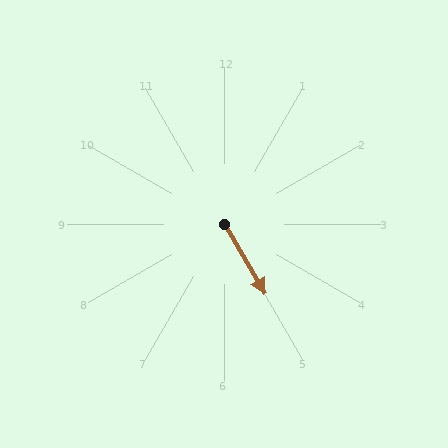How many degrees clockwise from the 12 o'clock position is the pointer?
Approximately 150 degrees.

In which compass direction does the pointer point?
Southeast.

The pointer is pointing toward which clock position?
Roughly 5 o'clock.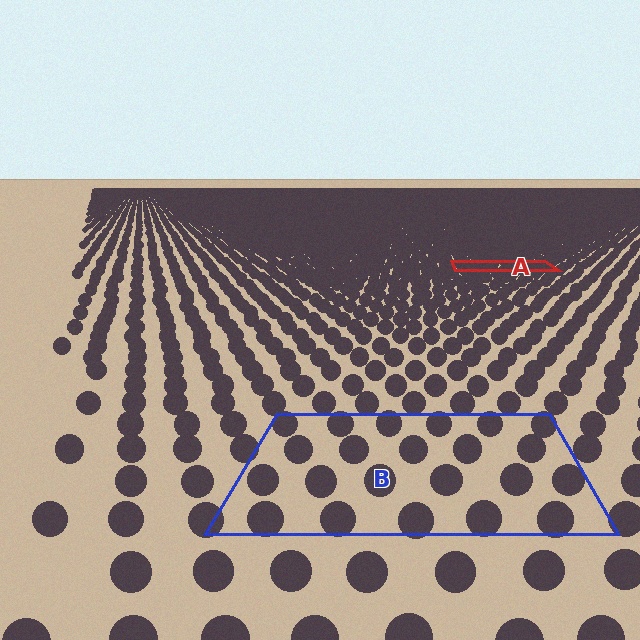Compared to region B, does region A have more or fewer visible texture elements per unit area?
Region A has more texture elements per unit area — they are packed more densely because it is farther away.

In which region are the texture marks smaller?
The texture marks are smaller in region A, because it is farther away.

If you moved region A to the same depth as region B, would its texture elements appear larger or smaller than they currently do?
They would appear larger. At a closer depth, the same texture elements are projected at a bigger on-screen size.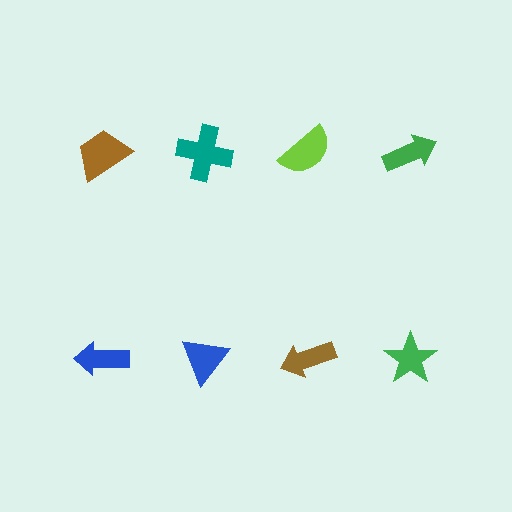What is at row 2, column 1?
A blue arrow.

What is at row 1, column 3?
A lime semicircle.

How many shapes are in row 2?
4 shapes.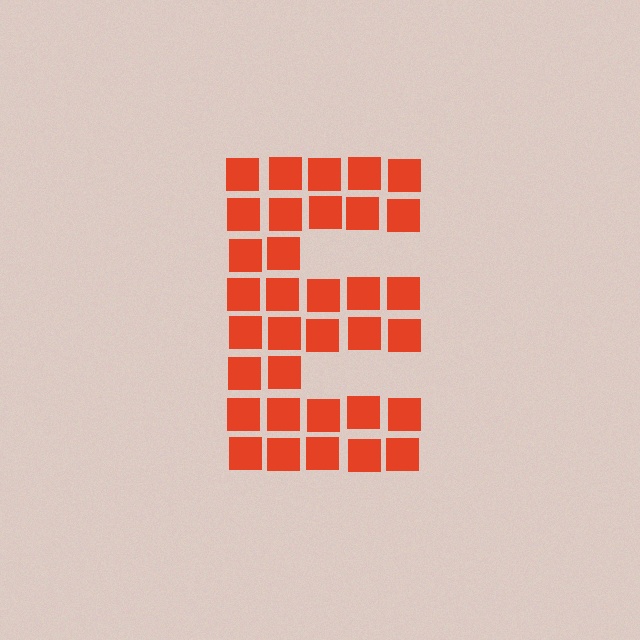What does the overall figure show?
The overall figure shows the letter E.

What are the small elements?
The small elements are squares.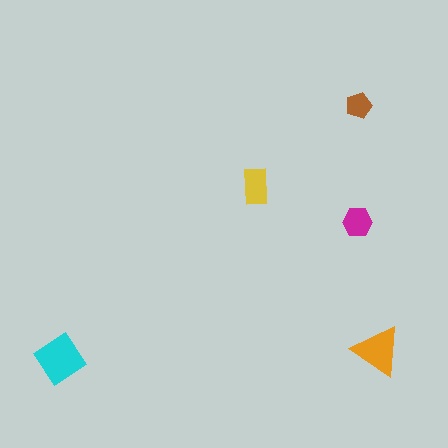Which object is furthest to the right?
The orange triangle is rightmost.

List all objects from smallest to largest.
The brown pentagon, the magenta hexagon, the yellow rectangle, the orange triangle, the cyan diamond.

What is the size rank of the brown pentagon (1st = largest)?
5th.